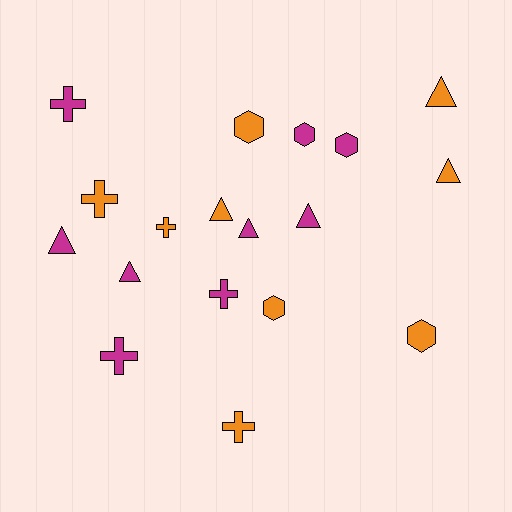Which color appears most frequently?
Magenta, with 9 objects.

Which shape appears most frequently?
Triangle, with 7 objects.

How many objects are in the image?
There are 18 objects.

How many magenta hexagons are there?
There are 2 magenta hexagons.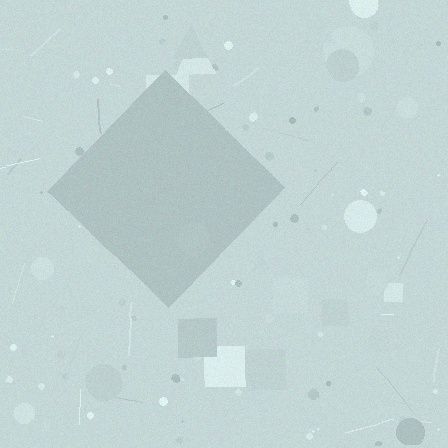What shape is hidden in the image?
A diamond is hidden in the image.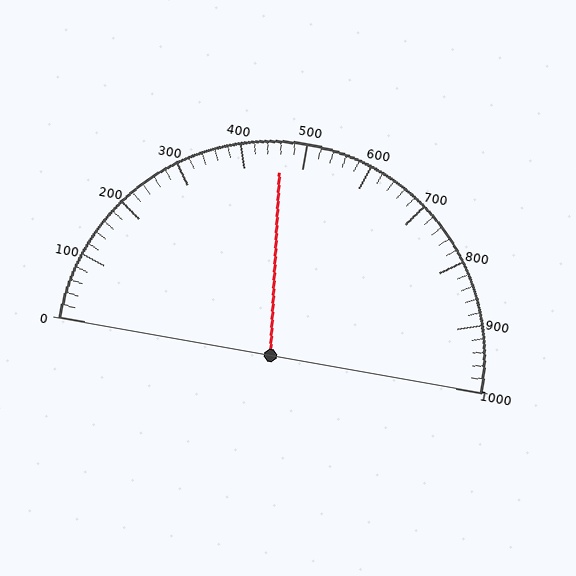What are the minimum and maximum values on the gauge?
The gauge ranges from 0 to 1000.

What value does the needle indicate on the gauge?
The needle indicates approximately 460.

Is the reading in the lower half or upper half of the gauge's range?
The reading is in the lower half of the range (0 to 1000).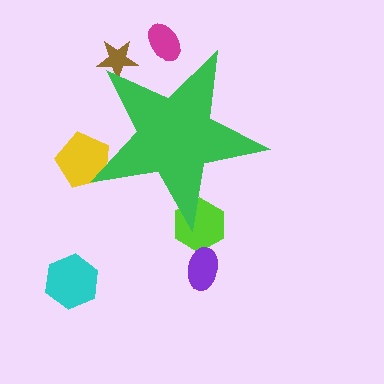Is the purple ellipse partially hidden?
No, the purple ellipse is fully visible.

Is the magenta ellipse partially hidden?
Yes, the magenta ellipse is partially hidden behind the green star.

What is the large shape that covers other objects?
A green star.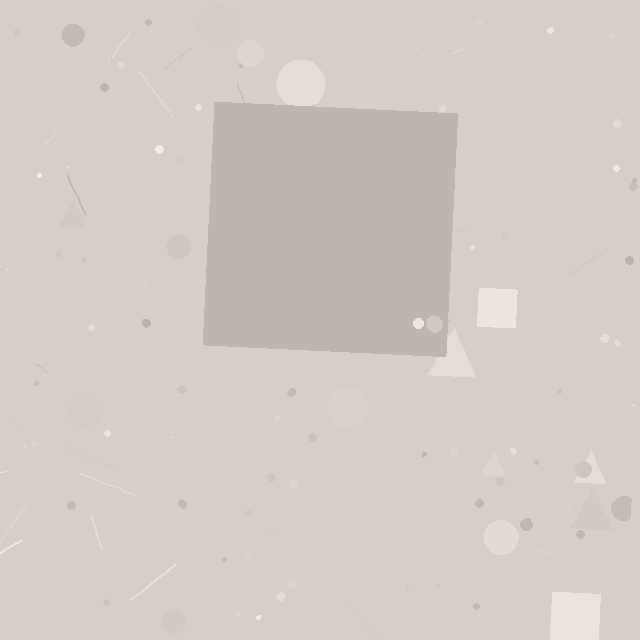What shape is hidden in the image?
A square is hidden in the image.